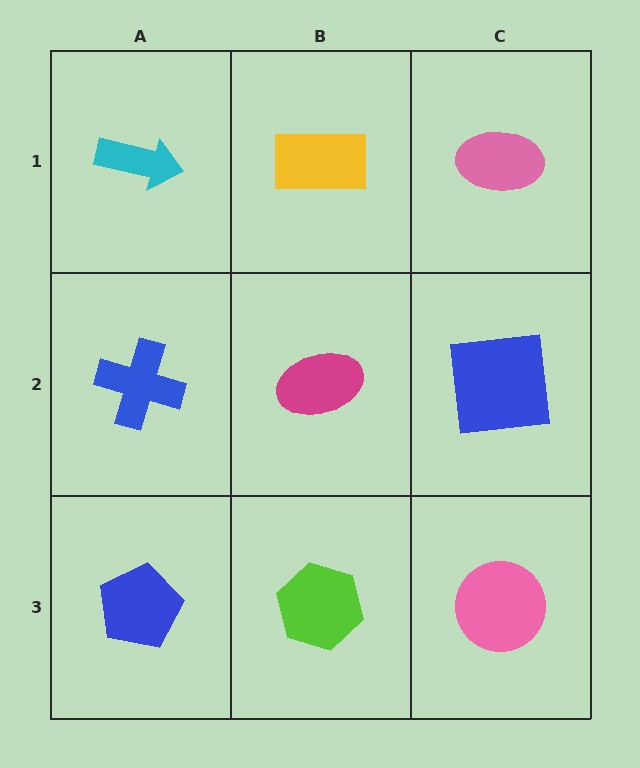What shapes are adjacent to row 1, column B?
A magenta ellipse (row 2, column B), a cyan arrow (row 1, column A), a pink ellipse (row 1, column C).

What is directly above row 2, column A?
A cyan arrow.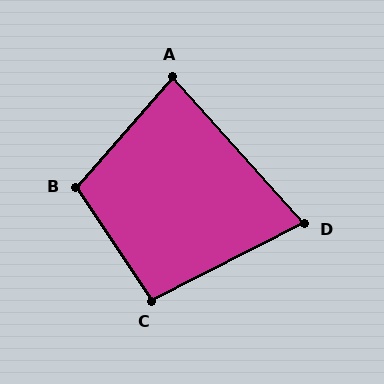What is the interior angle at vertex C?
Approximately 97 degrees (obtuse).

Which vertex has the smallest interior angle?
D, at approximately 75 degrees.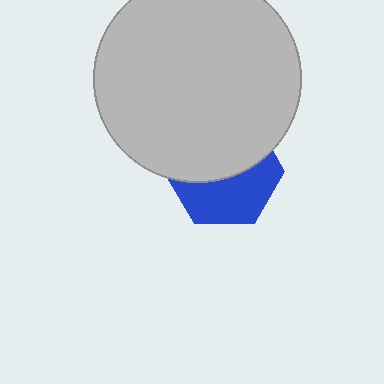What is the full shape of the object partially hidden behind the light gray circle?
The partially hidden object is a blue hexagon.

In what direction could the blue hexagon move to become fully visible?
The blue hexagon could move down. That would shift it out from behind the light gray circle entirely.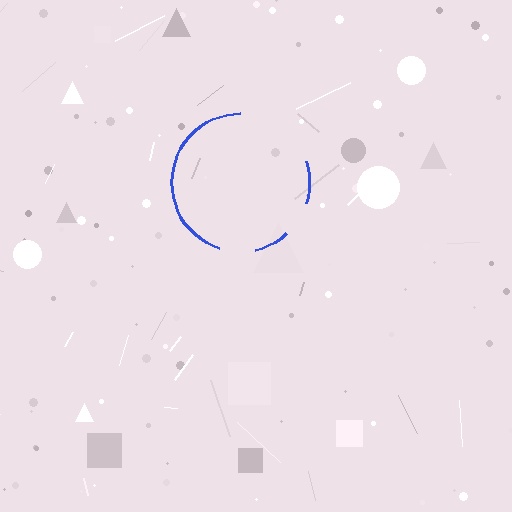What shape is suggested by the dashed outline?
The dashed outline suggests a circle.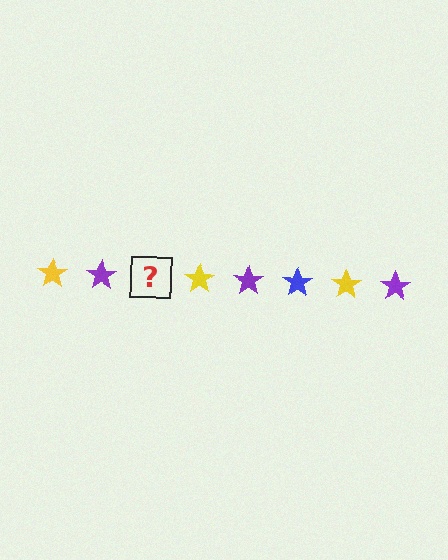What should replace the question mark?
The question mark should be replaced with a blue star.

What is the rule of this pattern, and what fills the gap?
The rule is that the pattern cycles through yellow, purple, blue stars. The gap should be filled with a blue star.